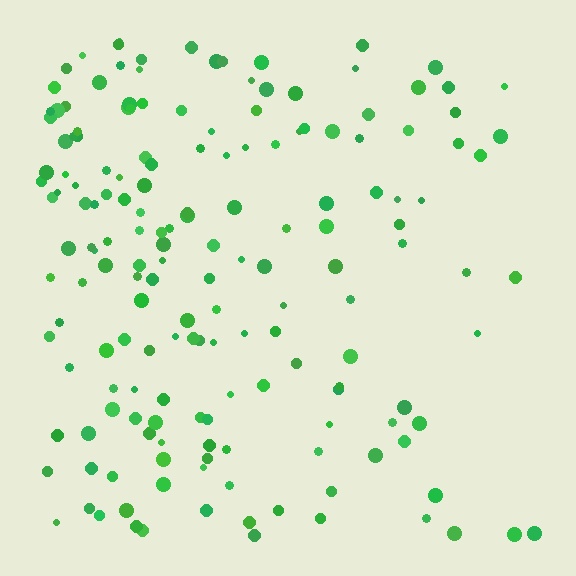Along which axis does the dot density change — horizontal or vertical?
Horizontal.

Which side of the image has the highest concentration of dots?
The left.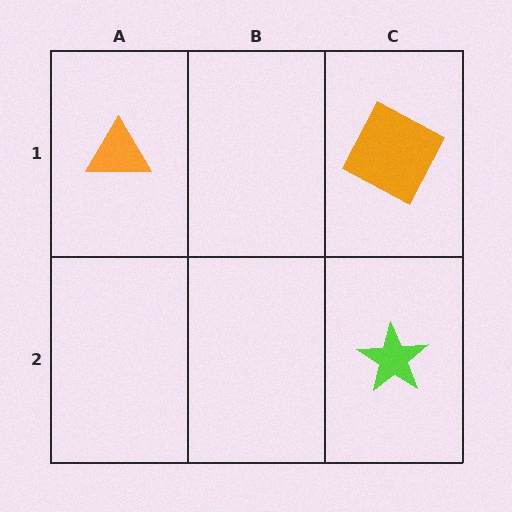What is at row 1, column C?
An orange square.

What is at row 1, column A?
An orange triangle.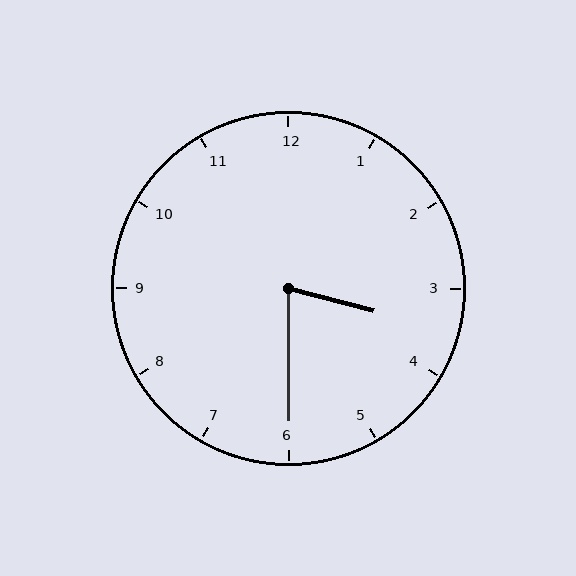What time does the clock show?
3:30.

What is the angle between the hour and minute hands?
Approximately 75 degrees.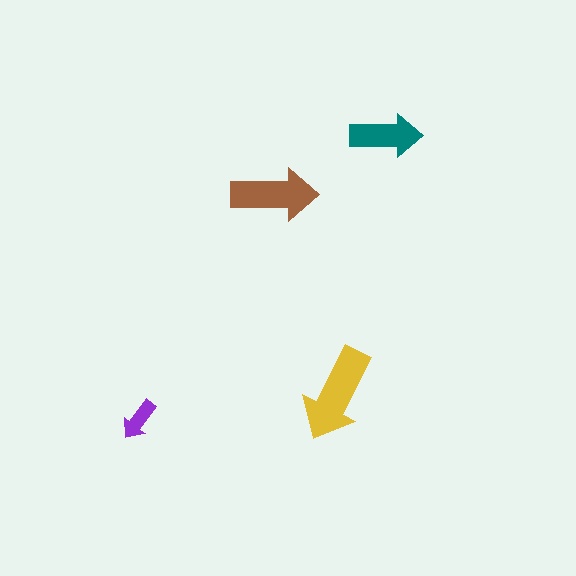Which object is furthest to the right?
The teal arrow is rightmost.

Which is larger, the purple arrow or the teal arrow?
The teal one.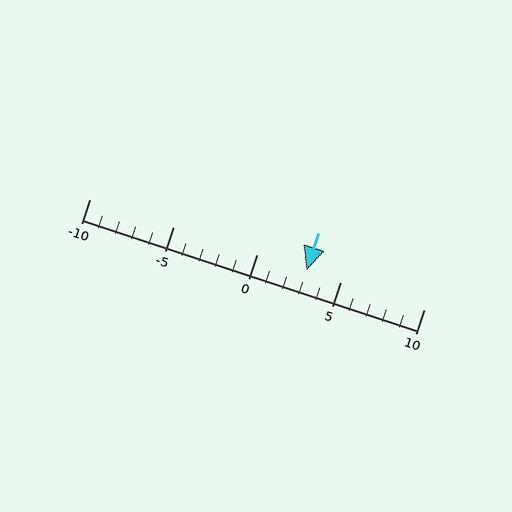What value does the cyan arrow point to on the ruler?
The cyan arrow points to approximately 3.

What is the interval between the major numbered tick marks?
The major tick marks are spaced 5 units apart.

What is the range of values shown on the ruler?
The ruler shows values from -10 to 10.